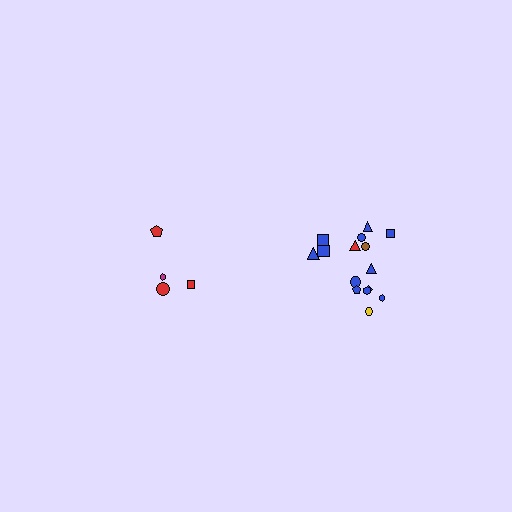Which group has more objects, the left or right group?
The right group.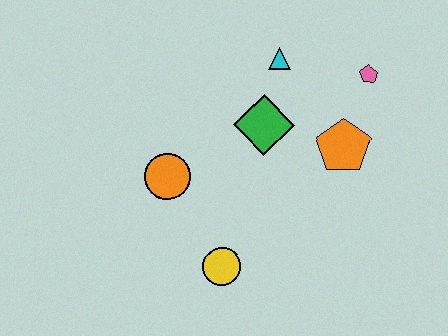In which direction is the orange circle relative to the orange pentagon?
The orange circle is to the left of the orange pentagon.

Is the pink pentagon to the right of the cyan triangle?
Yes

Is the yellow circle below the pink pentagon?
Yes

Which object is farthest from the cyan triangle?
The yellow circle is farthest from the cyan triangle.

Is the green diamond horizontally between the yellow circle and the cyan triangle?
Yes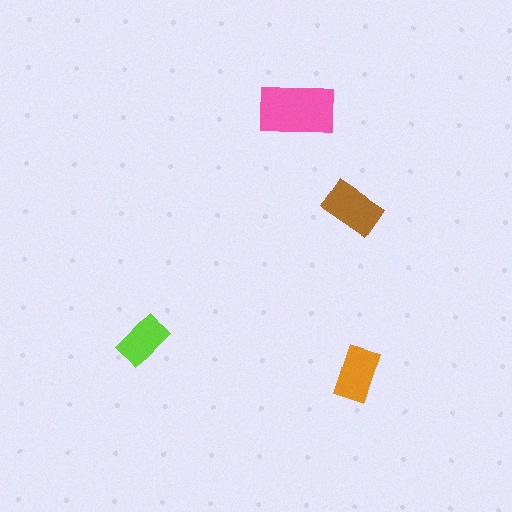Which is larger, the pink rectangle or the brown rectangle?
The pink one.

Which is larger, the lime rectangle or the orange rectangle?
The orange one.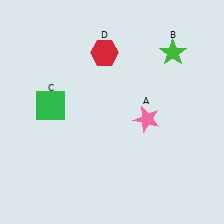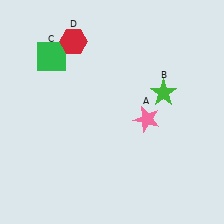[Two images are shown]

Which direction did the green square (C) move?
The green square (C) moved up.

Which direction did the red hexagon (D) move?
The red hexagon (D) moved left.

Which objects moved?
The objects that moved are: the green star (B), the green square (C), the red hexagon (D).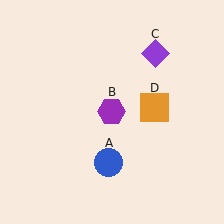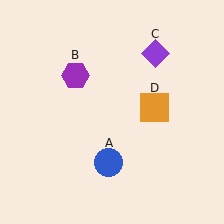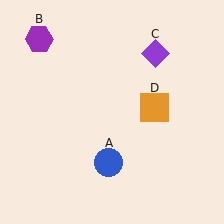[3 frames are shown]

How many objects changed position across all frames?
1 object changed position: purple hexagon (object B).